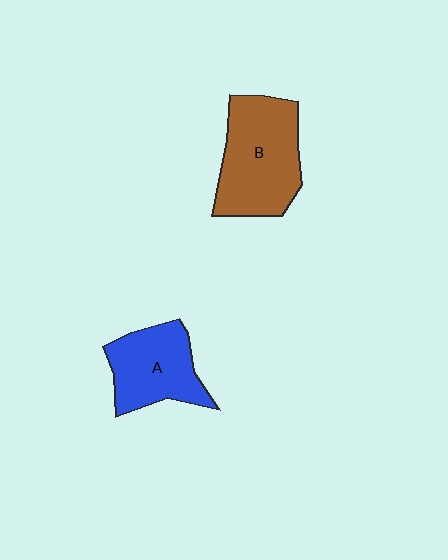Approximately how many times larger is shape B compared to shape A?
Approximately 1.3 times.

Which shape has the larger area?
Shape B (brown).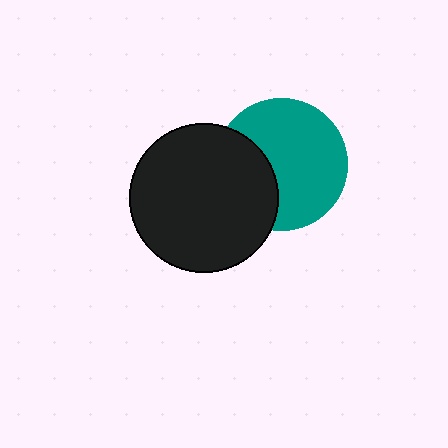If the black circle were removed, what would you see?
You would see the complete teal circle.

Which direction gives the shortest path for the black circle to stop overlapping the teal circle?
Moving left gives the shortest separation.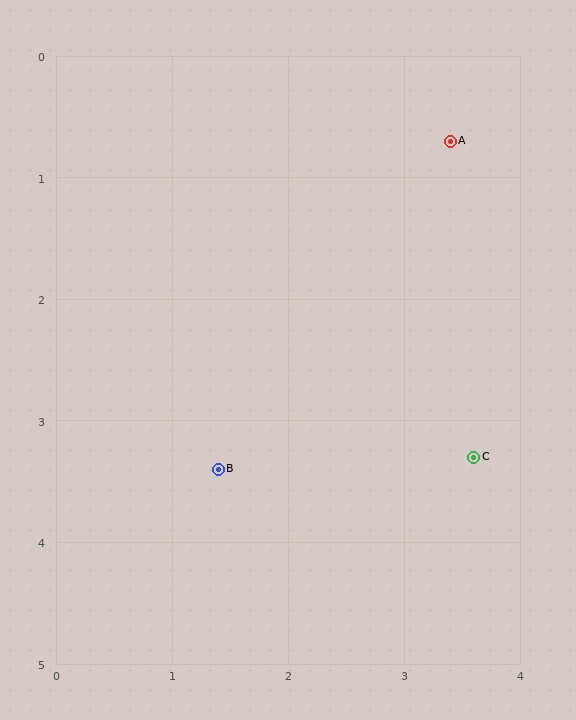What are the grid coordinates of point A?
Point A is at approximately (3.4, 0.7).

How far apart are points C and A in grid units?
Points C and A are about 2.6 grid units apart.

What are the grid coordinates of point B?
Point B is at approximately (1.4, 3.4).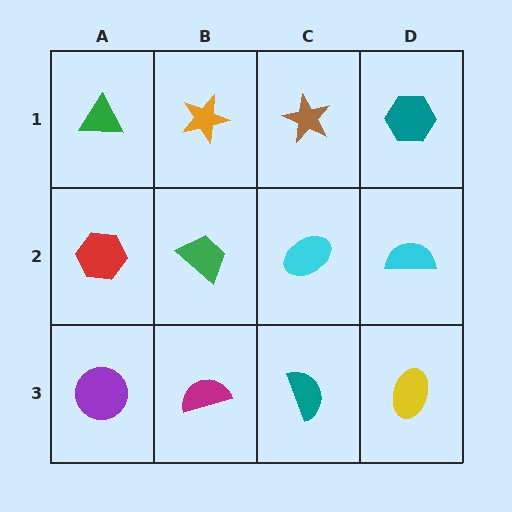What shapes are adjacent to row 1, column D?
A cyan semicircle (row 2, column D), a brown star (row 1, column C).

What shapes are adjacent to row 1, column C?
A cyan ellipse (row 2, column C), an orange star (row 1, column B), a teal hexagon (row 1, column D).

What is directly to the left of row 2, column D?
A cyan ellipse.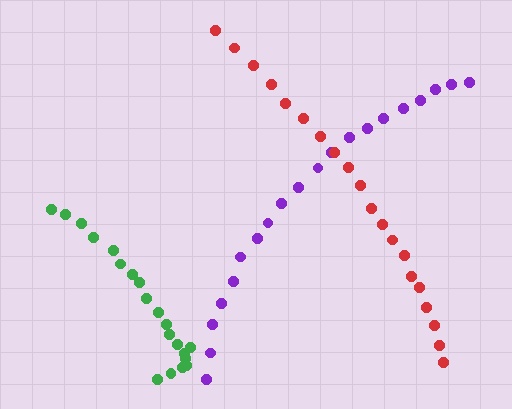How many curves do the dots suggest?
There are 3 distinct paths.